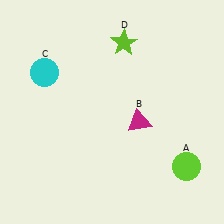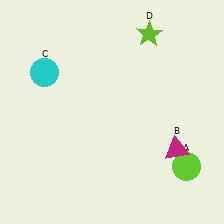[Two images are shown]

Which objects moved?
The objects that moved are: the magenta triangle (B), the lime star (D).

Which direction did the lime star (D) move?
The lime star (D) moved right.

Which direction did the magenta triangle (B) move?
The magenta triangle (B) moved right.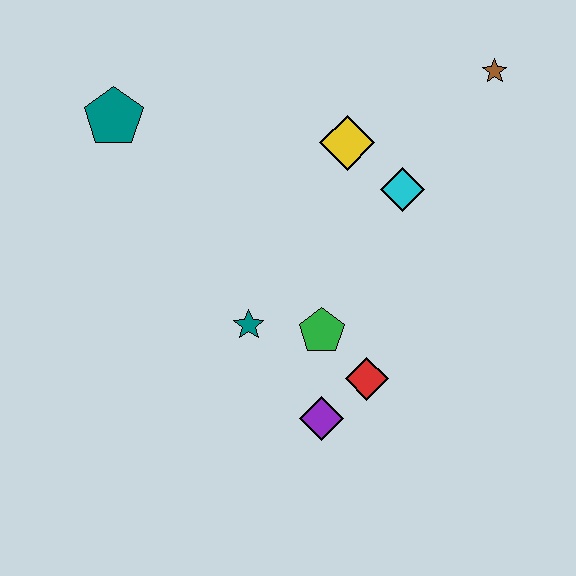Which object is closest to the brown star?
The cyan diamond is closest to the brown star.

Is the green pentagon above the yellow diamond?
No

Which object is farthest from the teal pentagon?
The brown star is farthest from the teal pentagon.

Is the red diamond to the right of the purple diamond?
Yes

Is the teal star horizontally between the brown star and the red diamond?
No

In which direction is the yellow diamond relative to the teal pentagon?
The yellow diamond is to the right of the teal pentagon.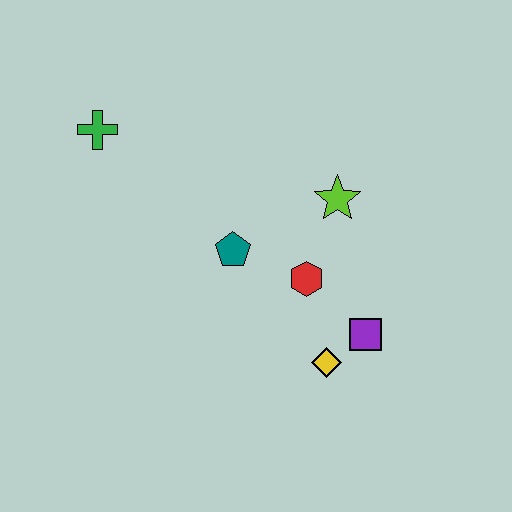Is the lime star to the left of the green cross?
No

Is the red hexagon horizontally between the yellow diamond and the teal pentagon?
Yes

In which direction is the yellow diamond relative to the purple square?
The yellow diamond is to the left of the purple square.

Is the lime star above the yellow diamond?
Yes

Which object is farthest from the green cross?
The purple square is farthest from the green cross.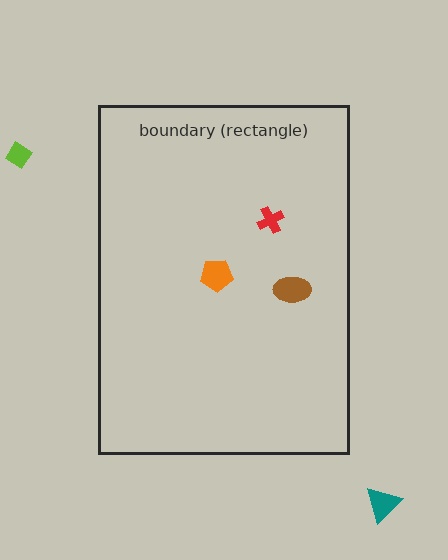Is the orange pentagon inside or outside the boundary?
Inside.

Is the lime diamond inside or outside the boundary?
Outside.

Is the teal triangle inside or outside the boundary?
Outside.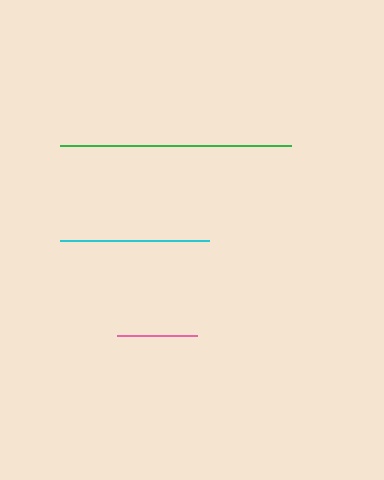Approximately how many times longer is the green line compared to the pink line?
The green line is approximately 2.9 times the length of the pink line.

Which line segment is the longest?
The green line is the longest at approximately 231 pixels.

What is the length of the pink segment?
The pink segment is approximately 80 pixels long.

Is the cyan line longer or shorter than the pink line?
The cyan line is longer than the pink line.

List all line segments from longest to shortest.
From longest to shortest: green, cyan, pink.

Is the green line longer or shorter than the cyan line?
The green line is longer than the cyan line.